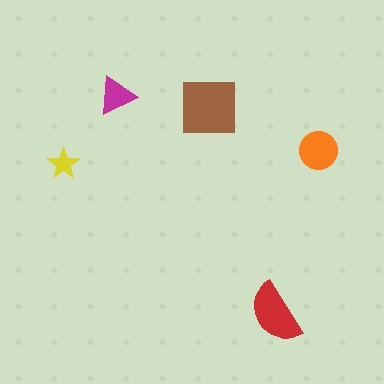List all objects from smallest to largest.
The yellow star, the magenta triangle, the orange circle, the red semicircle, the brown square.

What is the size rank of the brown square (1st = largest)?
1st.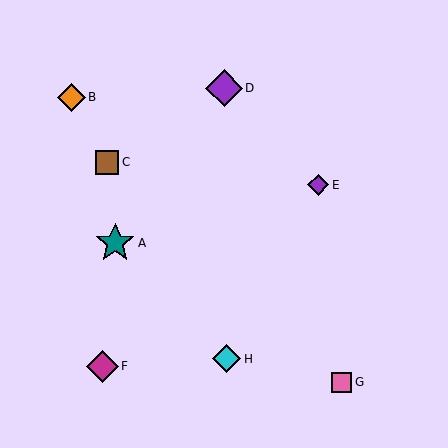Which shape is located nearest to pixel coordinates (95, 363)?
The magenta diamond (labeled F) at (103, 366) is nearest to that location.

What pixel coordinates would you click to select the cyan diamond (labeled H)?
Click at (227, 359) to select the cyan diamond H.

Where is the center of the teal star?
The center of the teal star is at (115, 243).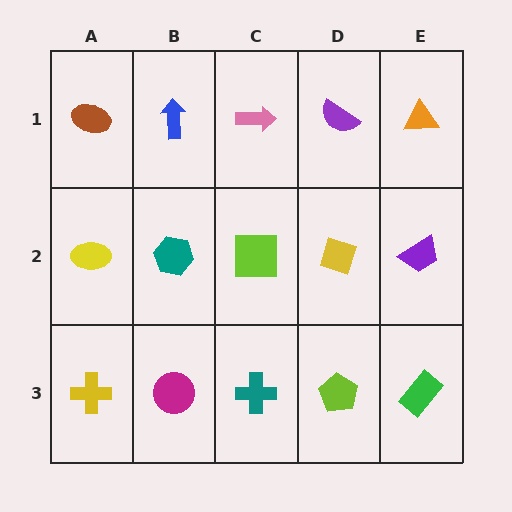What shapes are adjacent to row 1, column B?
A teal hexagon (row 2, column B), a brown ellipse (row 1, column A), a pink arrow (row 1, column C).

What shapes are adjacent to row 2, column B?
A blue arrow (row 1, column B), a magenta circle (row 3, column B), a yellow ellipse (row 2, column A), a lime square (row 2, column C).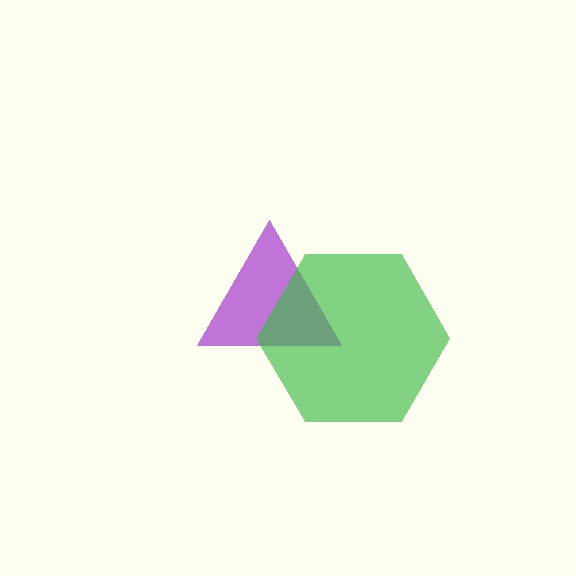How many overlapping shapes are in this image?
There are 2 overlapping shapes in the image.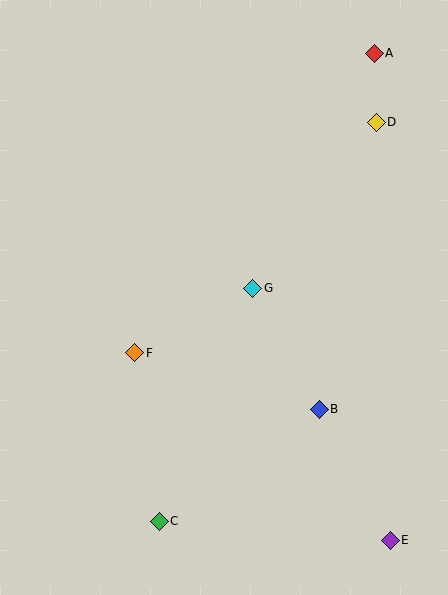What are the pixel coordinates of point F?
Point F is at (135, 353).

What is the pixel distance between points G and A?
The distance between G and A is 264 pixels.